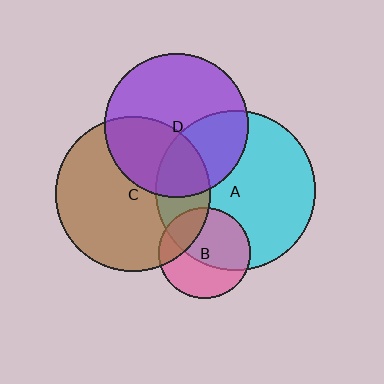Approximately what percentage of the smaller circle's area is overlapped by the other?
Approximately 25%.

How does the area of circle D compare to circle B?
Approximately 2.5 times.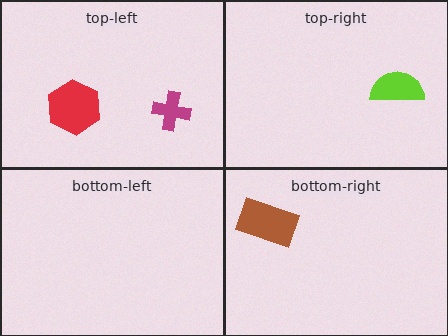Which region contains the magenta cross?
The top-left region.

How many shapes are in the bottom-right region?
1.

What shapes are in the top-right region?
The lime semicircle.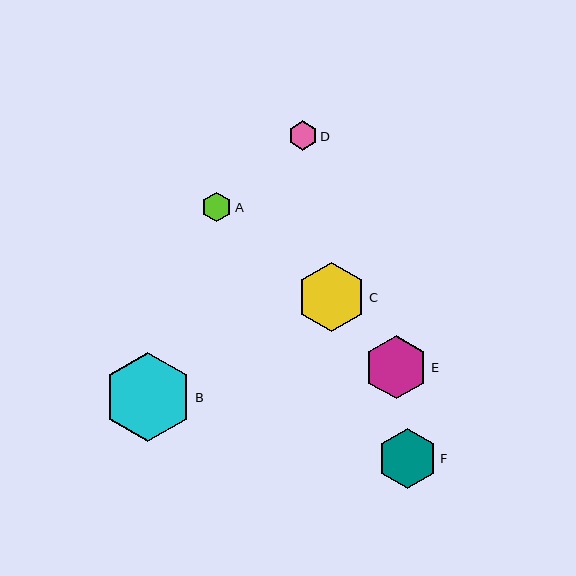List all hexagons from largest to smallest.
From largest to smallest: B, C, E, F, A, D.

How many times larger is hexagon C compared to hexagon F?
Hexagon C is approximately 1.2 times the size of hexagon F.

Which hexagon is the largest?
Hexagon B is the largest with a size of approximately 89 pixels.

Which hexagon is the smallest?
Hexagon D is the smallest with a size of approximately 29 pixels.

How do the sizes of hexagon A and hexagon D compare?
Hexagon A and hexagon D are approximately the same size.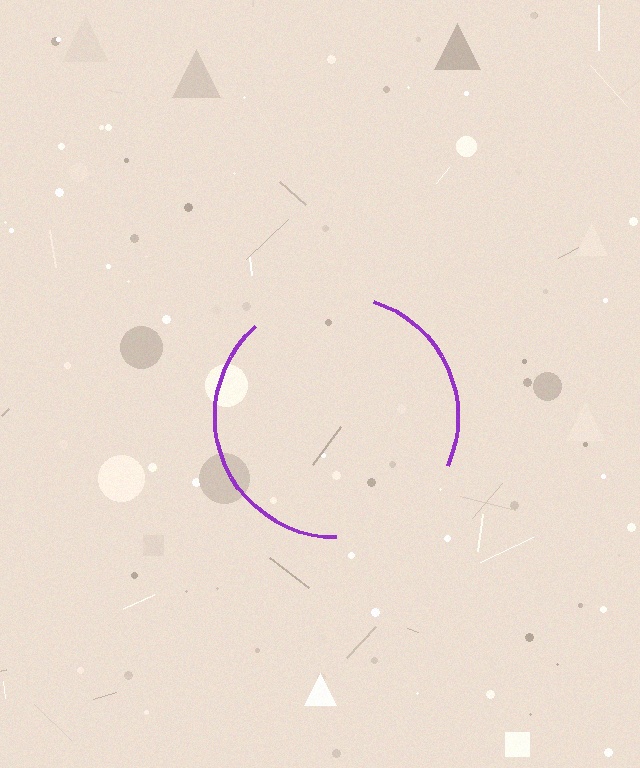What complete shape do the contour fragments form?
The contour fragments form a circle.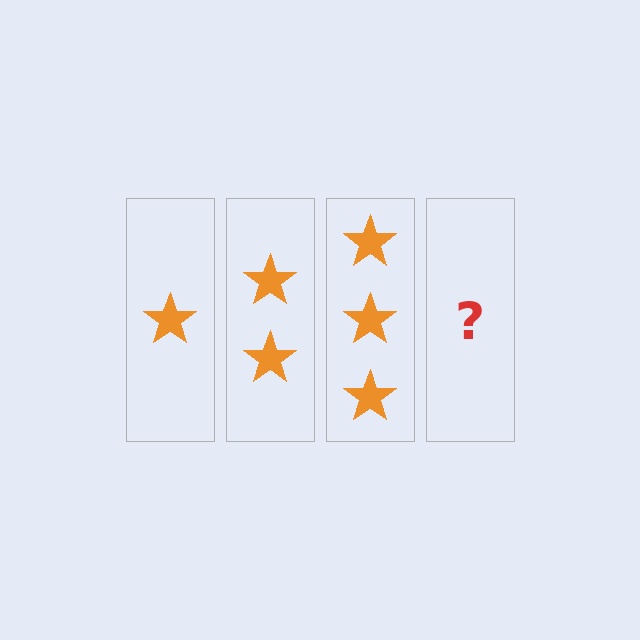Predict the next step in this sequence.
The next step is 4 stars.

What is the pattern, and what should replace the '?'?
The pattern is that each step adds one more star. The '?' should be 4 stars.